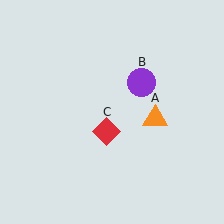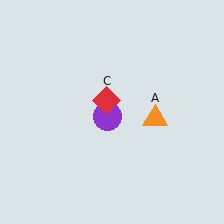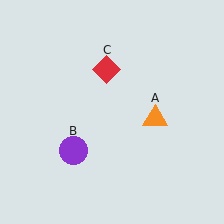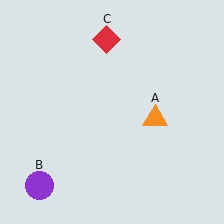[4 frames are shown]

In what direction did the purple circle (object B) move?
The purple circle (object B) moved down and to the left.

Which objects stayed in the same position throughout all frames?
Orange triangle (object A) remained stationary.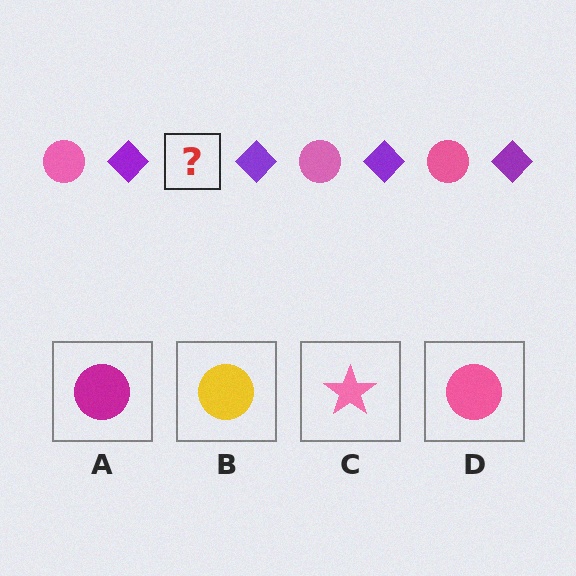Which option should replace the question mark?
Option D.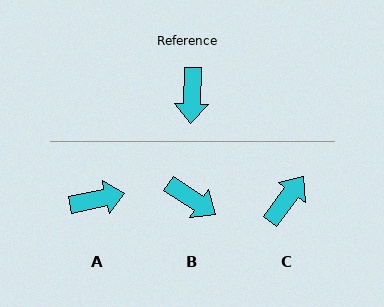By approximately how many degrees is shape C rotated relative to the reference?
Approximately 146 degrees counter-clockwise.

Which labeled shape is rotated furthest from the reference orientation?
C, about 146 degrees away.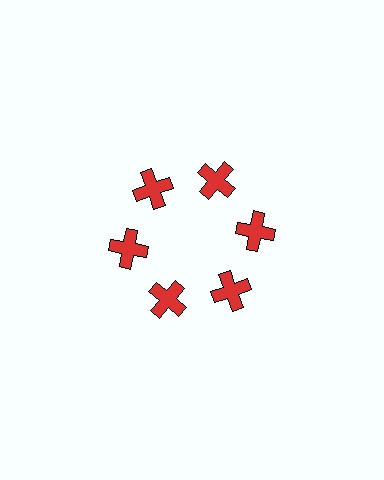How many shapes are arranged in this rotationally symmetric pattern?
There are 6 shapes, arranged in 6 groups of 1.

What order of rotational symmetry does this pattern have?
This pattern has 6-fold rotational symmetry.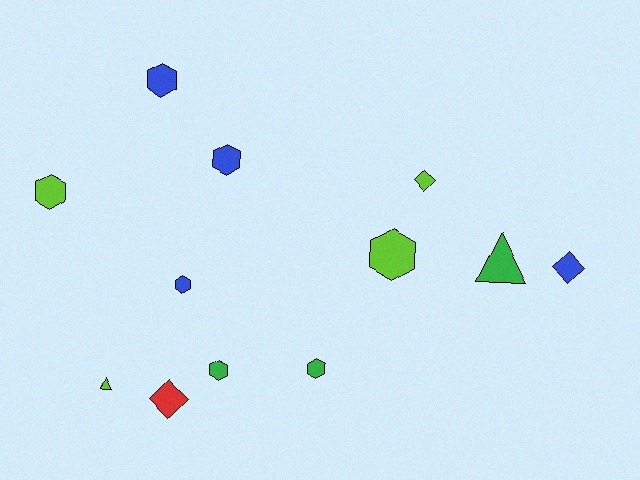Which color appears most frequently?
Lime, with 4 objects.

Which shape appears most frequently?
Hexagon, with 7 objects.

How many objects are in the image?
There are 12 objects.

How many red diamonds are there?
There is 1 red diamond.